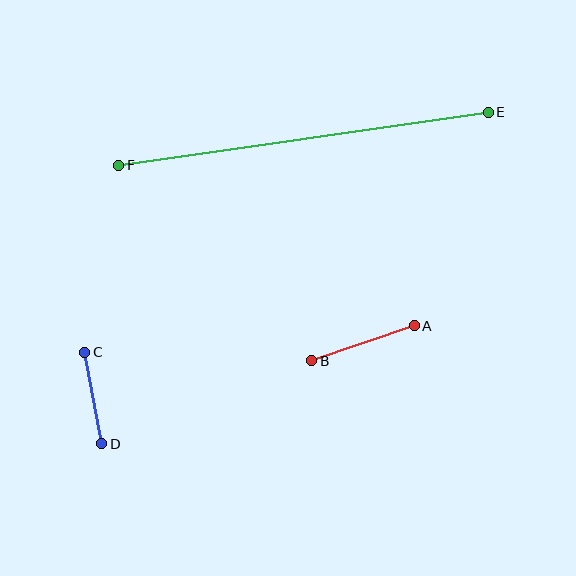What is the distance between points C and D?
The distance is approximately 93 pixels.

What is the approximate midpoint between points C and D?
The midpoint is at approximately (93, 398) pixels.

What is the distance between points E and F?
The distance is approximately 373 pixels.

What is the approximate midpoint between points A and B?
The midpoint is at approximately (363, 343) pixels.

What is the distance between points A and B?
The distance is approximately 109 pixels.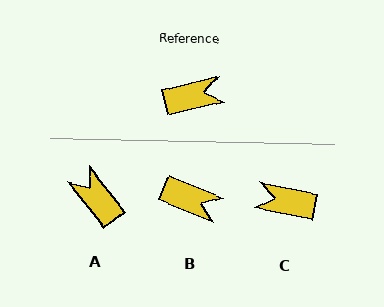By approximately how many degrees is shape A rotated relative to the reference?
Approximately 114 degrees counter-clockwise.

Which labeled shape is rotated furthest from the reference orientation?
C, about 155 degrees away.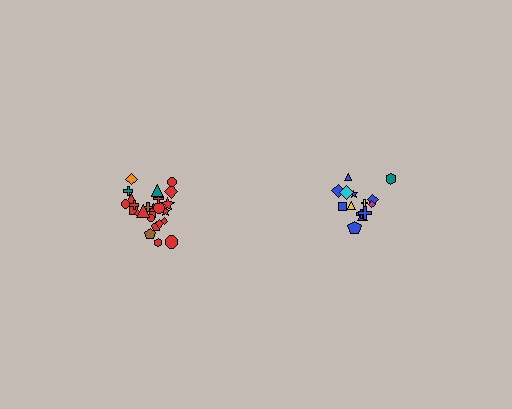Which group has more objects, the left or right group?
The left group.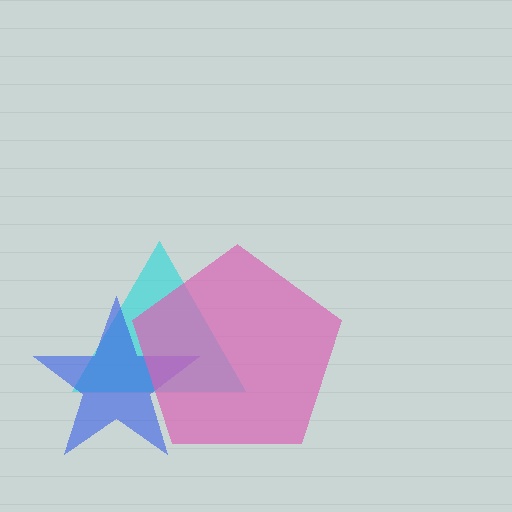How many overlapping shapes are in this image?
There are 3 overlapping shapes in the image.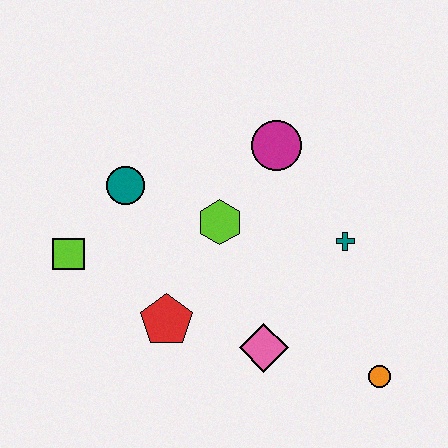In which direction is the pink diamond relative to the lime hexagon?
The pink diamond is below the lime hexagon.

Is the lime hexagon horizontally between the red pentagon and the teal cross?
Yes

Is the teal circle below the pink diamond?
No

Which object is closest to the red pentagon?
The pink diamond is closest to the red pentagon.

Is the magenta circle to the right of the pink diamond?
Yes